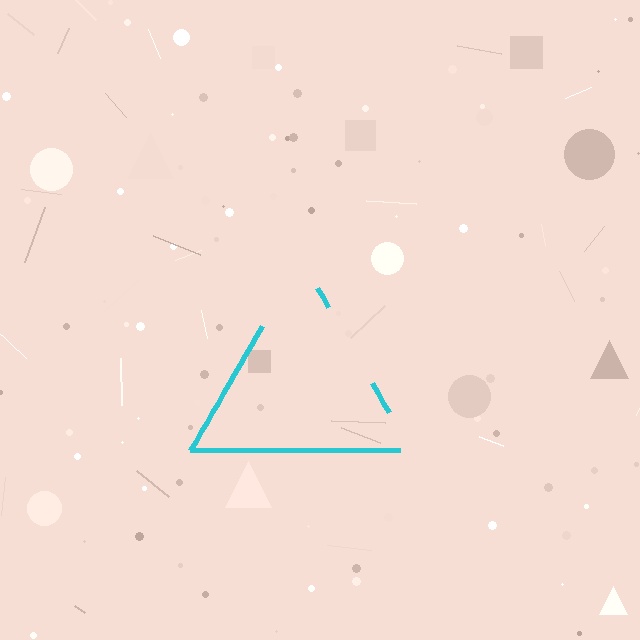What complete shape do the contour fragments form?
The contour fragments form a triangle.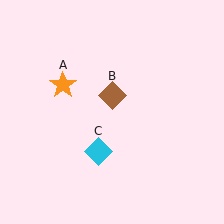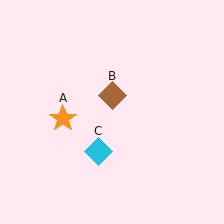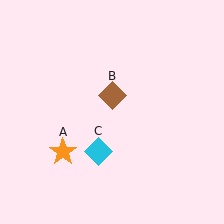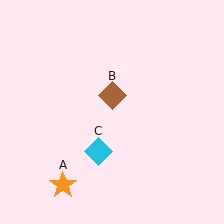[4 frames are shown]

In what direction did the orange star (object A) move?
The orange star (object A) moved down.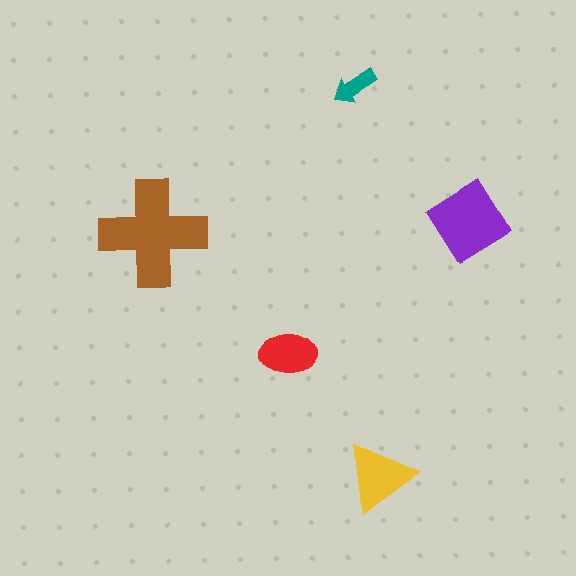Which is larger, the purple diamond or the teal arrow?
The purple diamond.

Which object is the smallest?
The teal arrow.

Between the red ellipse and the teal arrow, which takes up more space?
The red ellipse.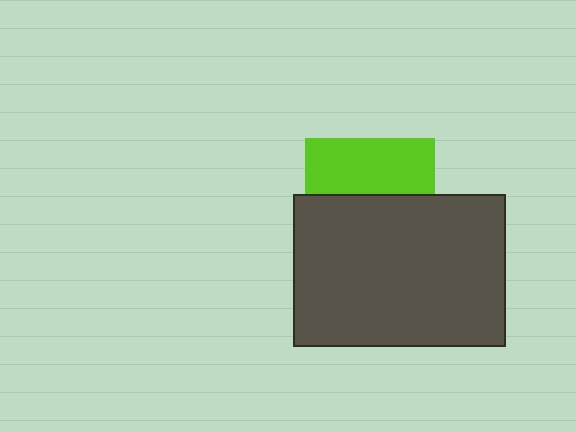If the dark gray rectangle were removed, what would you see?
You would see the complete lime square.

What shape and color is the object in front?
The object in front is a dark gray rectangle.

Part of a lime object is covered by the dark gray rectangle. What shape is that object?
It is a square.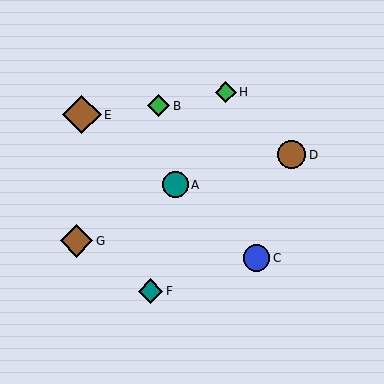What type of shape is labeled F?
Shape F is a teal diamond.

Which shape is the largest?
The brown diamond (labeled E) is the largest.